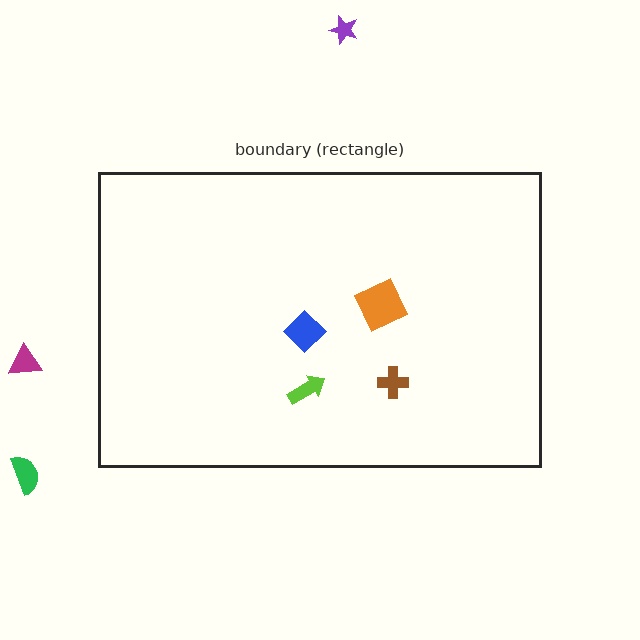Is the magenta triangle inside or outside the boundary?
Outside.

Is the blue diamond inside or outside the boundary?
Inside.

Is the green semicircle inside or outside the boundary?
Outside.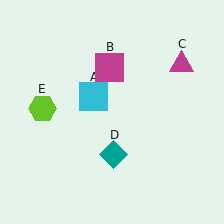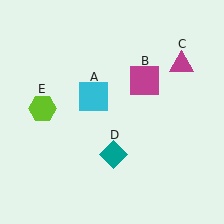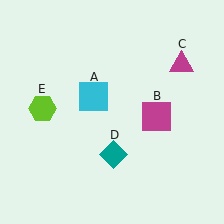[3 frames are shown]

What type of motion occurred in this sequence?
The magenta square (object B) rotated clockwise around the center of the scene.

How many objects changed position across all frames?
1 object changed position: magenta square (object B).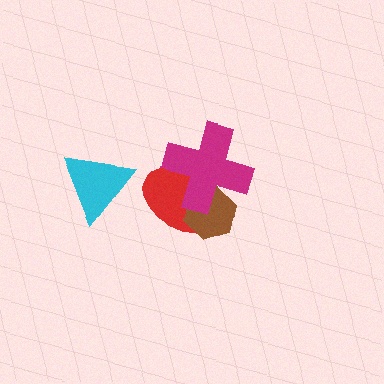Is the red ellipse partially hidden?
Yes, it is partially covered by another shape.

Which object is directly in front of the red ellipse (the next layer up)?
The brown hexagon is directly in front of the red ellipse.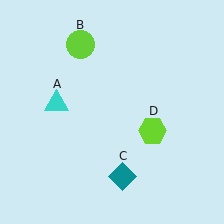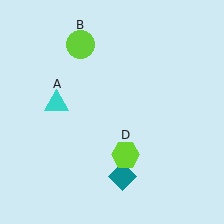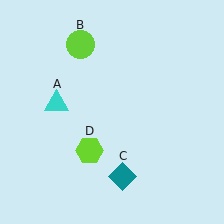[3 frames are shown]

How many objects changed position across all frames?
1 object changed position: lime hexagon (object D).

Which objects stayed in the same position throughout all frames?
Cyan triangle (object A) and lime circle (object B) and teal diamond (object C) remained stationary.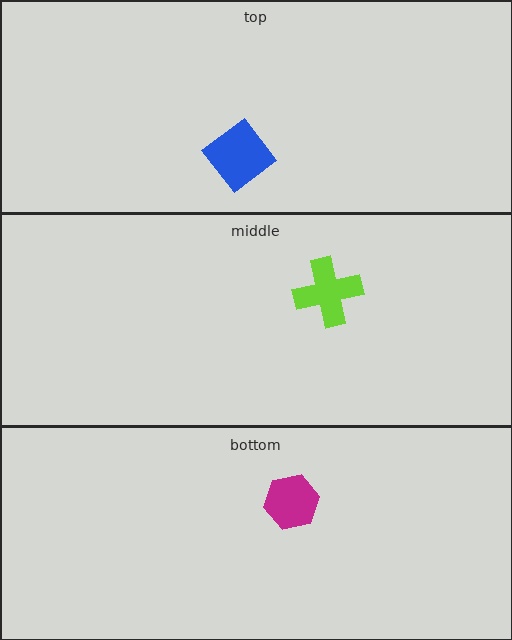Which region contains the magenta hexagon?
The bottom region.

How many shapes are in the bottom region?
1.